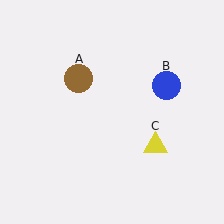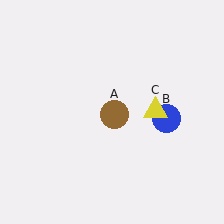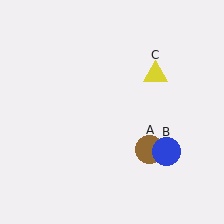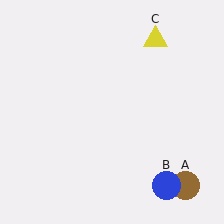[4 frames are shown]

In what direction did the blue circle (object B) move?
The blue circle (object B) moved down.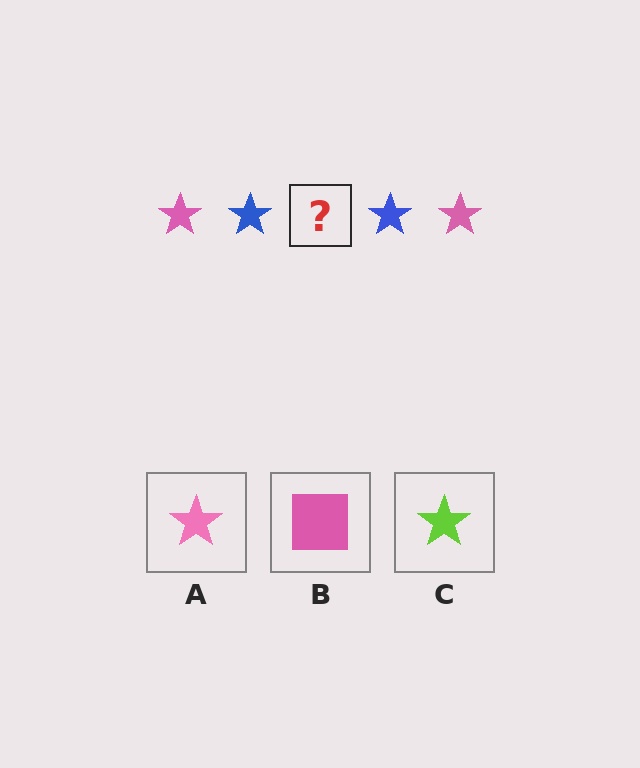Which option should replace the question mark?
Option A.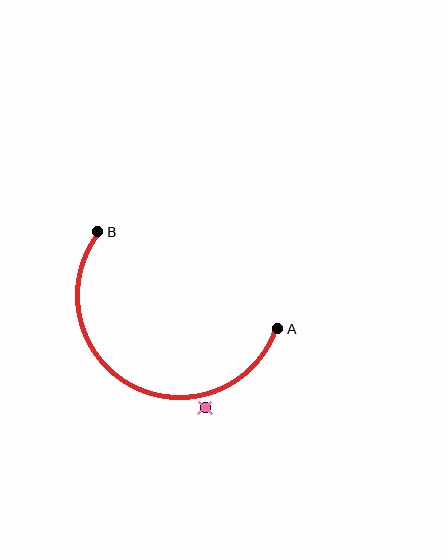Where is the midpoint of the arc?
The arc midpoint is the point on the curve farthest from the straight line joining A and B. It sits below that line.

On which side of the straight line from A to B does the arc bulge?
The arc bulges below the straight line connecting A and B.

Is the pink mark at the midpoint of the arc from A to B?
No — the pink mark does not lie on the arc at all. It sits slightly outside the curve.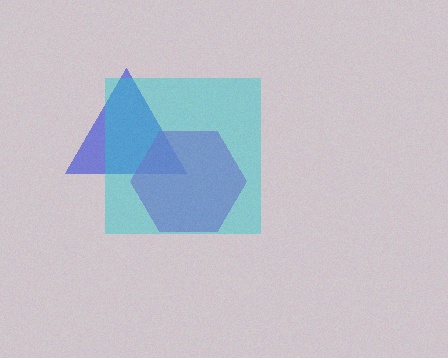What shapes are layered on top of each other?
The layered shapes are: a blue triangle, a purple hexagon, a cyan square.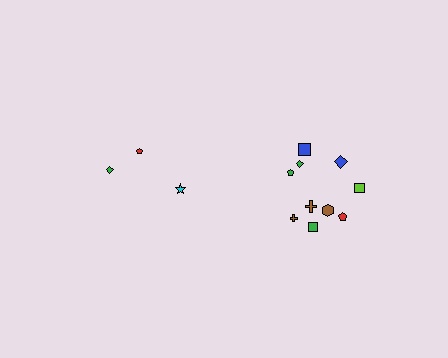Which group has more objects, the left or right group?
The right group.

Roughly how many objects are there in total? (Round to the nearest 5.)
Roughly 15 objects in total.